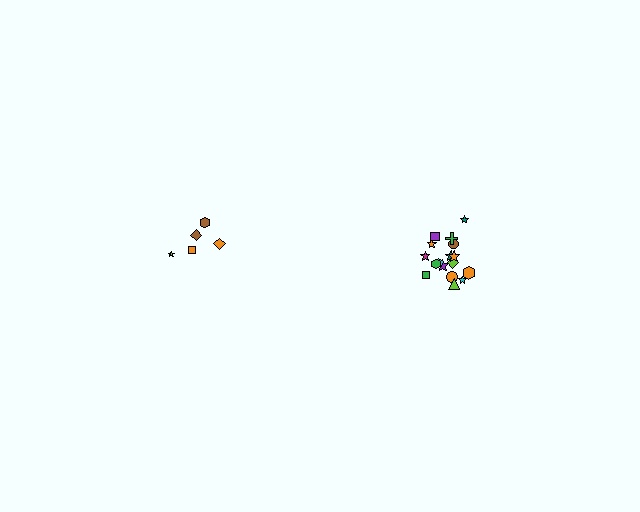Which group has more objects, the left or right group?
The right group.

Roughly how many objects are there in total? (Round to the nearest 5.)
Roughly 25 objects in total.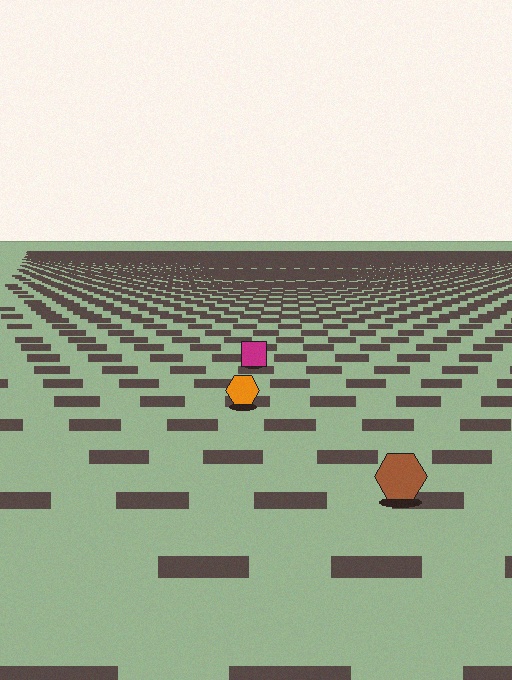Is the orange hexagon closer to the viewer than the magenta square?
Yes. The orange hexagon is closer — you can tell from the texture gradient: the ground texture is coarser near it.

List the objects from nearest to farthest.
From nearest to farthest: the brown hexagon, the orange hexagon, the magenta square.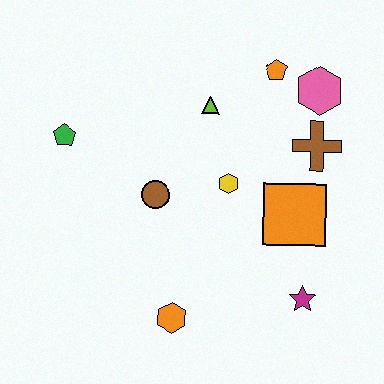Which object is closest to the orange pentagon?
The pink hexagon is closest to the orange pentagon.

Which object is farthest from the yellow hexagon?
The green pentagon is farthest from the yellow hexagon.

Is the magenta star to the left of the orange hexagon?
No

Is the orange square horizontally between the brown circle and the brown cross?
Yes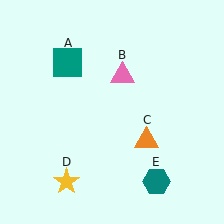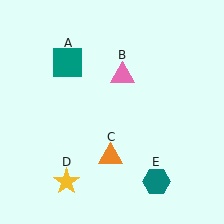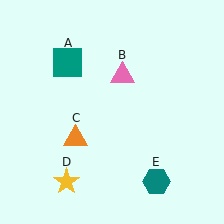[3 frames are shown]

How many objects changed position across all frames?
1 object changed position: orange triangle (object C).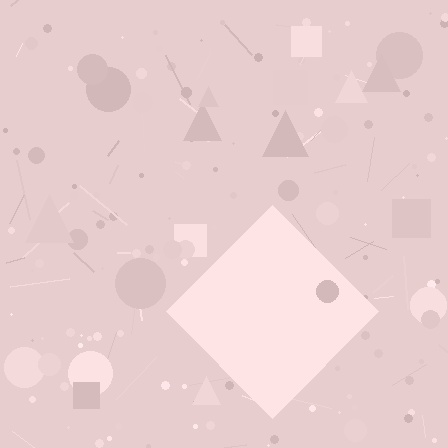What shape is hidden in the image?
A diamond is hidden in the image.